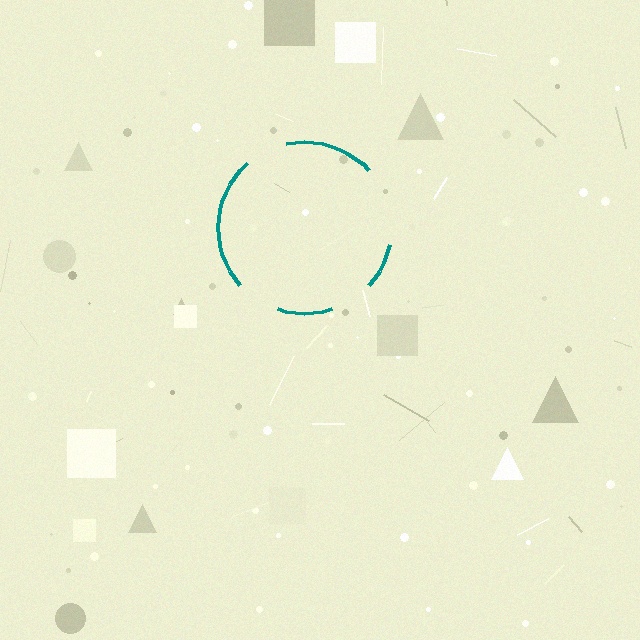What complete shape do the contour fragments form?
The contour fragments form a circle.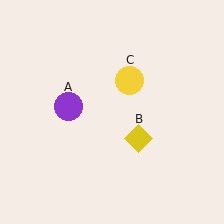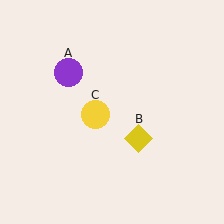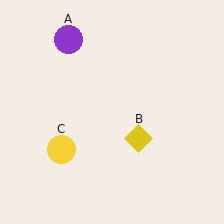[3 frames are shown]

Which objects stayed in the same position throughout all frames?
Yellow diamond (object B) remained stationary.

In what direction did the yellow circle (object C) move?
The yellow circle (object C) moved down and to the left.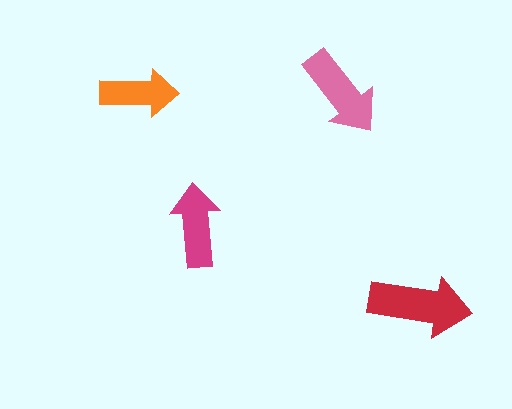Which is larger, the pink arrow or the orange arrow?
The pink one.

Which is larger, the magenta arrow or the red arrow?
The red one.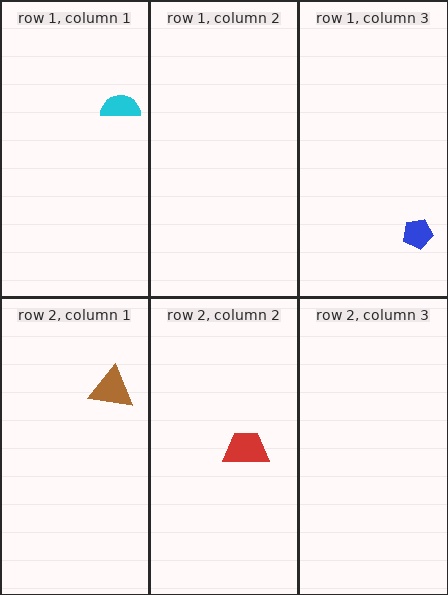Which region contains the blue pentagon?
The row 1, column 3 region.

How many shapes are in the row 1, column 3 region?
1.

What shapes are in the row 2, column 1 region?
The brown triangle.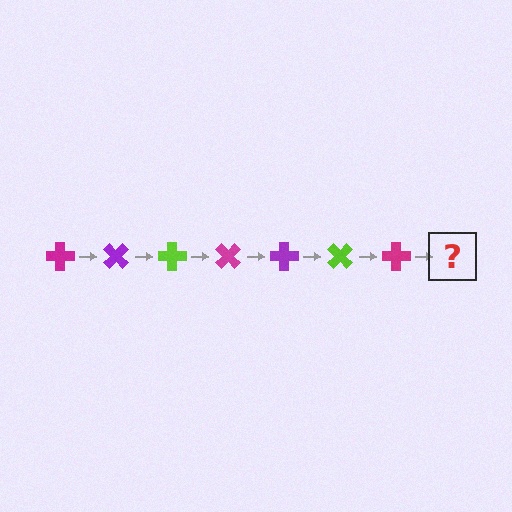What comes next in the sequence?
The next element should be a purple cross, rotated 315 degrees from the start.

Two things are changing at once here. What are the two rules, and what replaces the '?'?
The two rules are that it rotates 45 degrees each step and the color cycles through magenta, purple, and lime. The '?' should be a purple cross, rotated 315 degrees from the start.